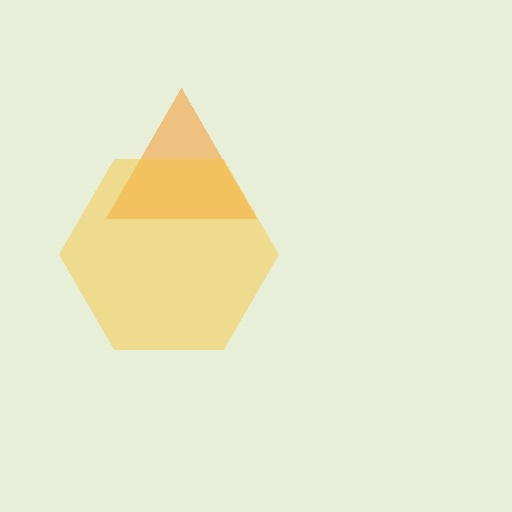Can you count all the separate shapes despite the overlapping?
Yes, there are 2 separate shapes.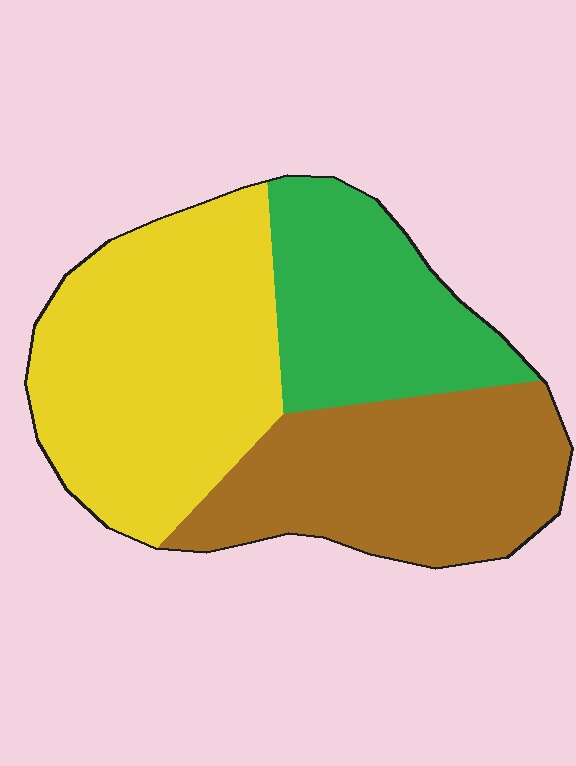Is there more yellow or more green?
Yellow.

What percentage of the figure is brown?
Brown covers around 35% of the figure.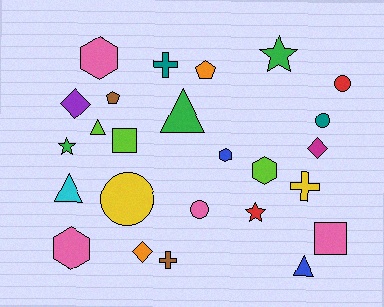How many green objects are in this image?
There are 3 green objects.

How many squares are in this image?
There are 2 squares.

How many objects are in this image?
There are 25 objects.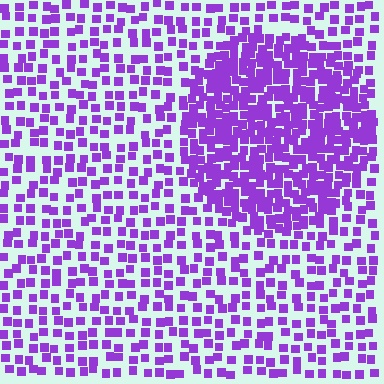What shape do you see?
I see a circle.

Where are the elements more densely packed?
The elements are more densely packed inside the circle boundary.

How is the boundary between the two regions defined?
The boundary is defined by a change in element density (approximately 2.2x ratio). All elements are the same color, size, and shape.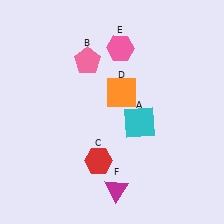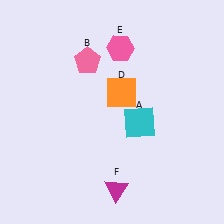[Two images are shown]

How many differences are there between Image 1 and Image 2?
There is 1 difference between the two images.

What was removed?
The red hexagon (C) was removed in Image 2.